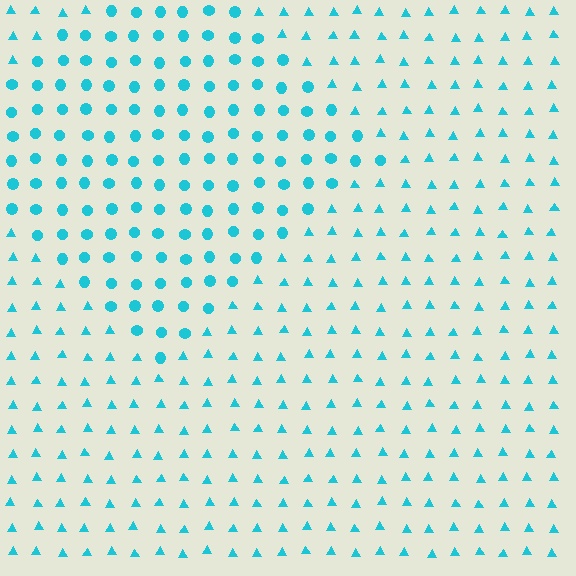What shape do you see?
I see a diamond.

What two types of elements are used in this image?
The image uses circles inside the diamond region and triangles outside it.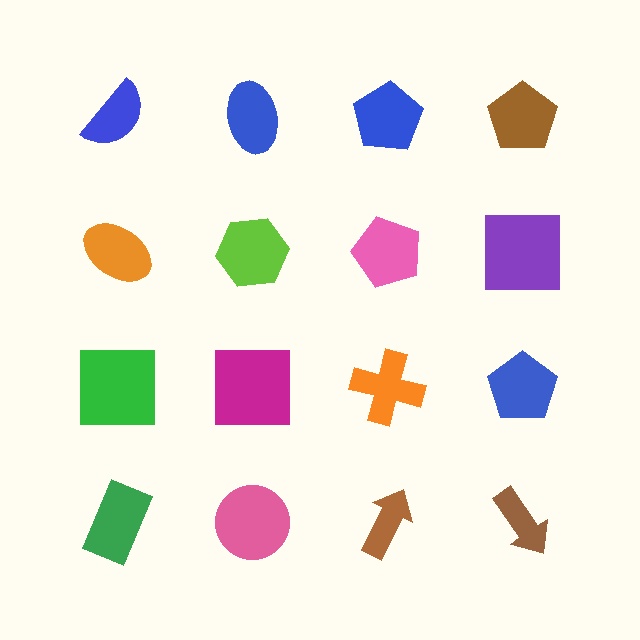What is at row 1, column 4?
A brown pentagon.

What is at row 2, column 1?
An orange ellipse.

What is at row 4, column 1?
A green rectangle.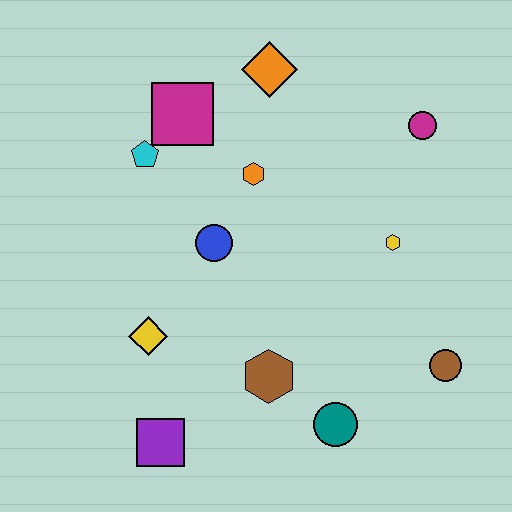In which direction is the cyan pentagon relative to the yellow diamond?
The cyan pentagon is above the yellow diamond.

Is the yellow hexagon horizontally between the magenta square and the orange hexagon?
No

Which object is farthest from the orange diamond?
The purple square is farthest from the orange diamond.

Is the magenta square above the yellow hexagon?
Yes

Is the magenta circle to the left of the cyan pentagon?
No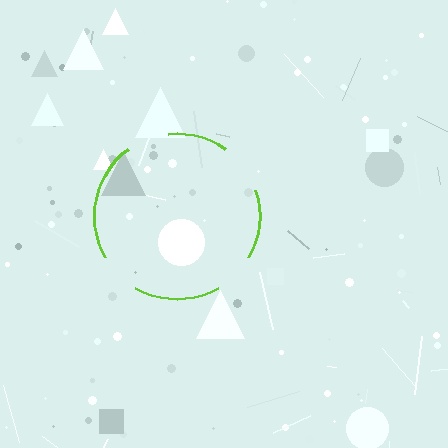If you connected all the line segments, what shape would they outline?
They would outline a circle.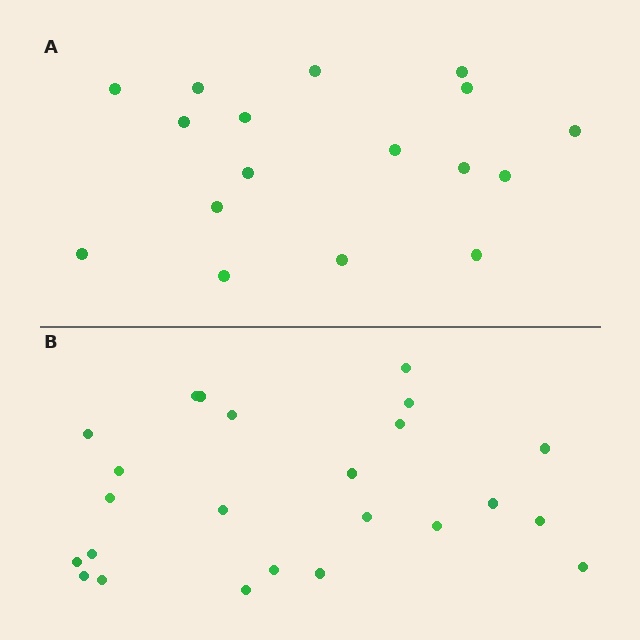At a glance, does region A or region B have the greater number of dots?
Region B (the bottom region) has more dots.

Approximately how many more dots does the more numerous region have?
Region B has roughly 8 or so more dots than region A.